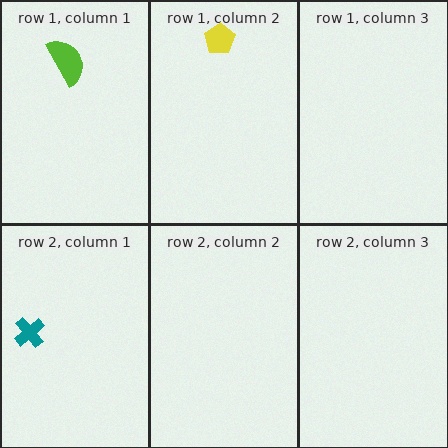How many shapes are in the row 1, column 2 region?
1.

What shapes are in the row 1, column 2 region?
The yellow pentagon.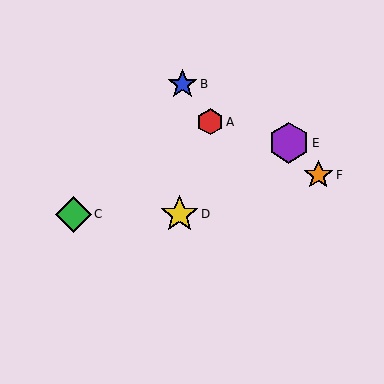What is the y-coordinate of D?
Object D is at y≈214.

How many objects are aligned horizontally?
2 objects (C, D) are aligned horizontally.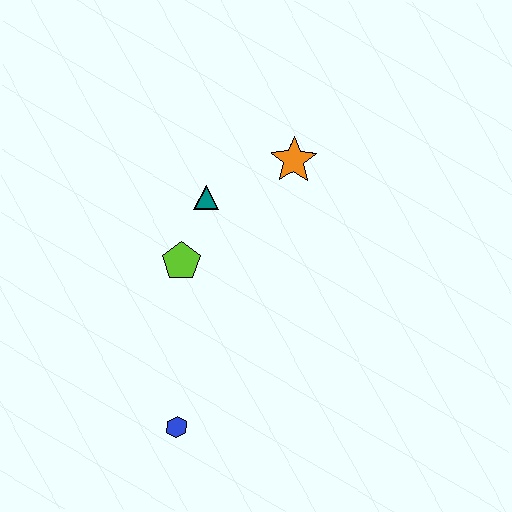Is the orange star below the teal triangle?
No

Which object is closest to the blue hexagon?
The lime pentagon is closest to the blue hexagon.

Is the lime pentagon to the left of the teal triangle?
Yes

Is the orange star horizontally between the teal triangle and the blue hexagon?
No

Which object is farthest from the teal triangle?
The blue hexagon is farthest from the teal triangle.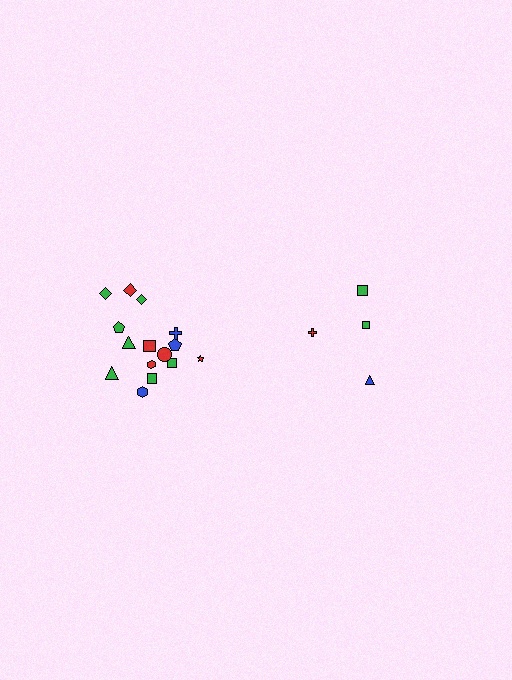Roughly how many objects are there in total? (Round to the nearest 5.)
Roughly 20 objects in total.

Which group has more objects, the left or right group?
The left group.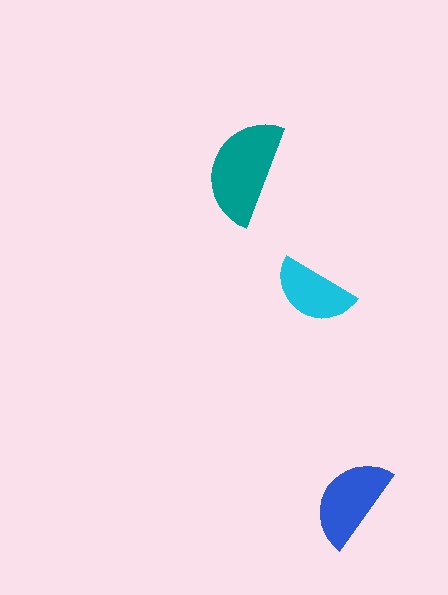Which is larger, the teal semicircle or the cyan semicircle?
The teal one.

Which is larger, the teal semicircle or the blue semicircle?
The teal one.